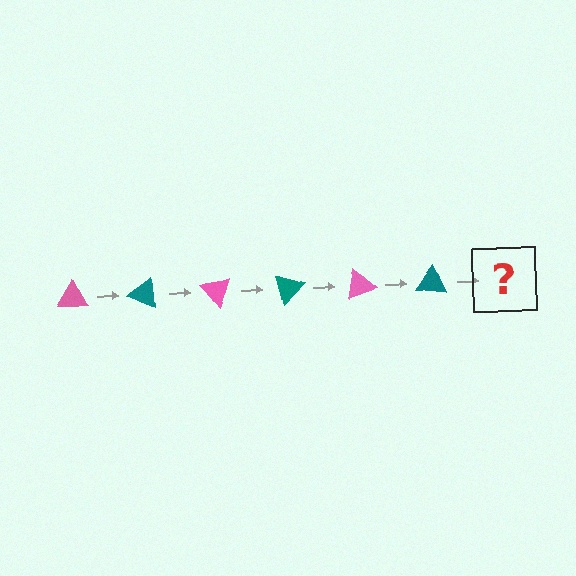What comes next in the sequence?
The next element should be a pink triangle, rotated 150 degrees from the start.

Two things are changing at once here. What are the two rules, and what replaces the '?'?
The two rules are that it rotates 25 degrees each step and the color cycles through pink and teal. The '?' should be a pink triangle, rotated 150 degrees from the start.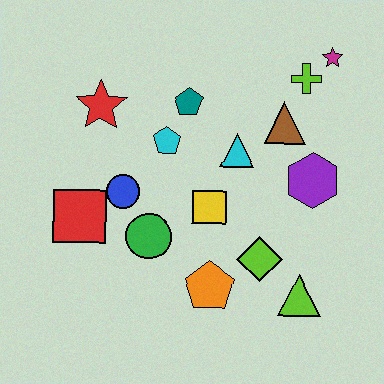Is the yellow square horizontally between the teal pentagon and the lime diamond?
Yes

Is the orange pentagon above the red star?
No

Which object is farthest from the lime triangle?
The red star is farthest from the lime triangle.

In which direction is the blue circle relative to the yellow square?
The blue circle is to the left of the yellow square.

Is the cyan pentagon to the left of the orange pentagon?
Yes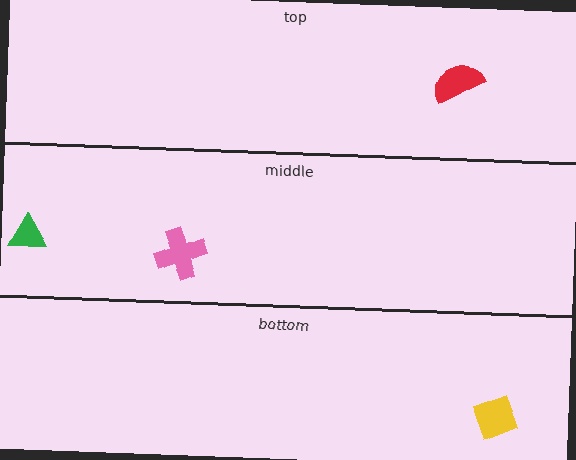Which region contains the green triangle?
The middle region.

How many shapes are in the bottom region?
1.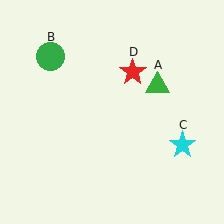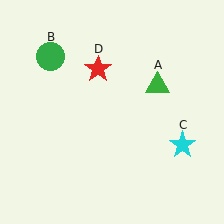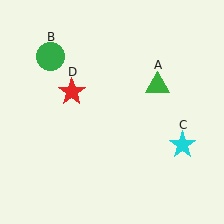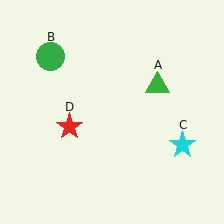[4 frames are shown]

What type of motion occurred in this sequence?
The red star (object D) rotated counterclockwise around the center of the scene.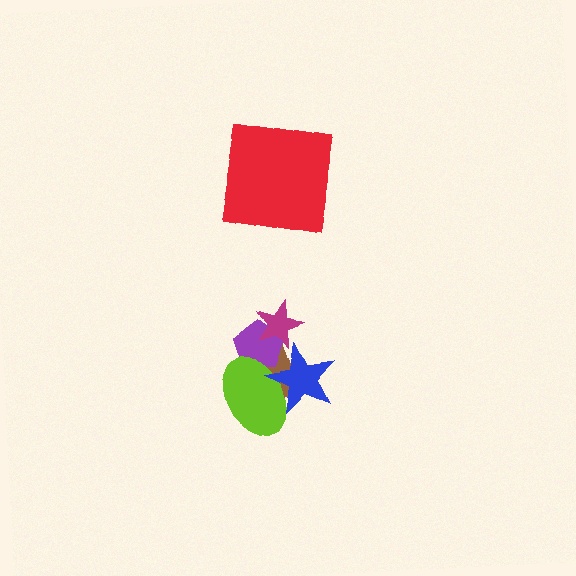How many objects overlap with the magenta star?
2 objects overlap with the magenta star.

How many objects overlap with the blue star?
3 objects overlap with the blue star.